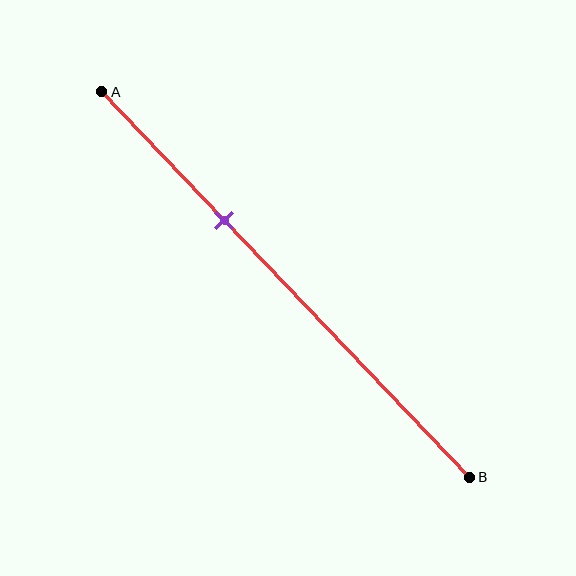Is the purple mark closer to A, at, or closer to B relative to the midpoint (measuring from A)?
The purple mark is closer to point A than the midpoint of segment AB.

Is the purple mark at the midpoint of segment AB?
No, the mark is at about 35% from A, not at the 50% midpoint.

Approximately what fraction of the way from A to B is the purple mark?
The purple mark is approximately 35% of the way from A to B.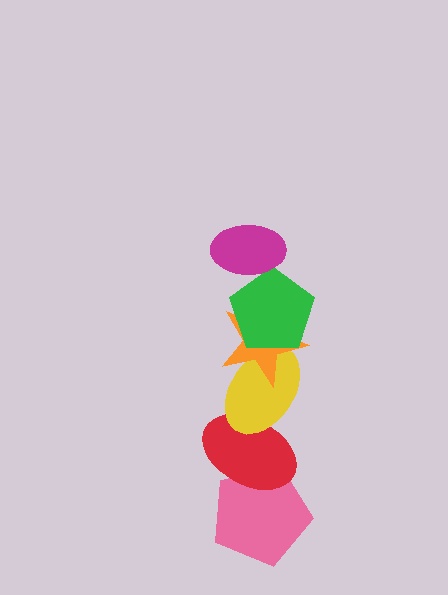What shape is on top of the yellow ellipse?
The orange star is on top of the yellow ellipse.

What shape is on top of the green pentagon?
The magenta ellipse is on top of the green pentagon.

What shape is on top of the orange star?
The green pentagon is on top of the orange star.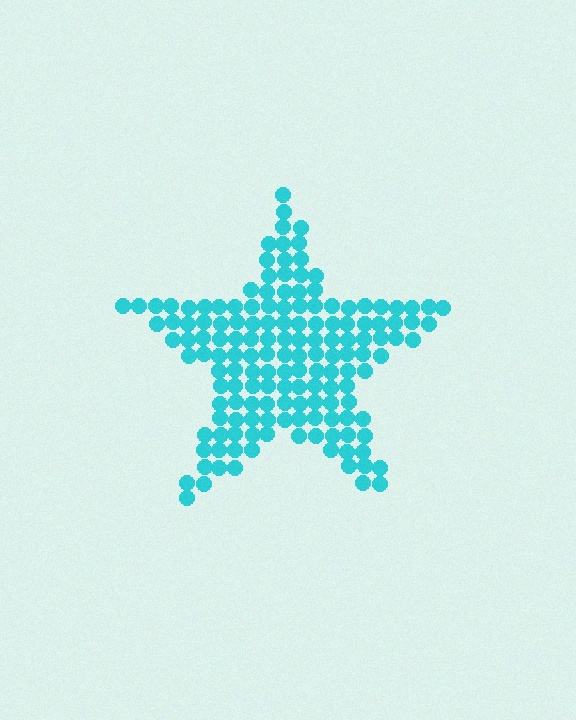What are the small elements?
The small elements are circles.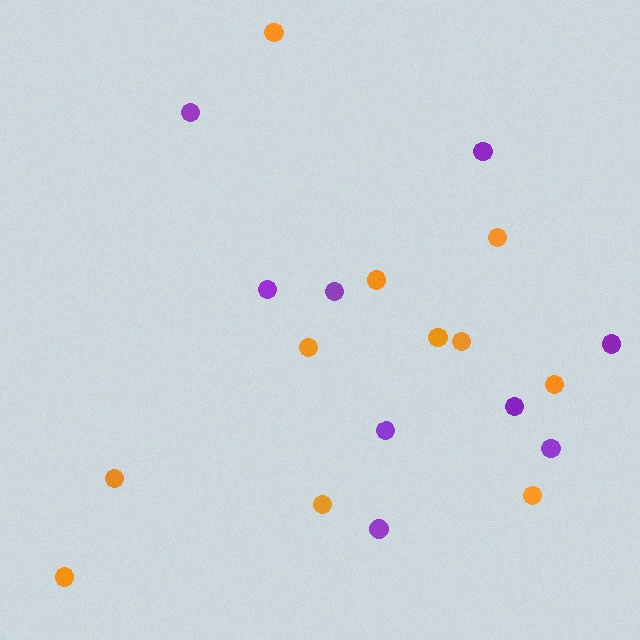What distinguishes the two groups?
There are 2 groups: one group of purple circles (9) and one group of orange circles (11).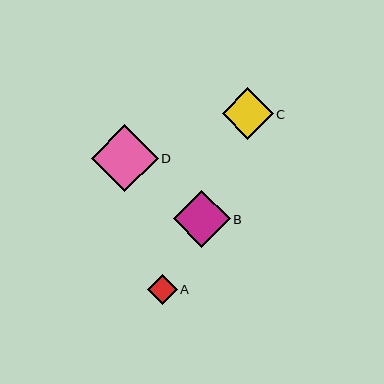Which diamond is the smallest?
Diamond A is the smallest with a size of approximately 30 pixels.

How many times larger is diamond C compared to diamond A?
Diamond C is approximately 1.7 times the size of diamond A.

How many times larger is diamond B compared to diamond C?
Diamond B is approximately 1.1 times the size of diamond C.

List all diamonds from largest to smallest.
From largest to smallest: D, B, C, A.